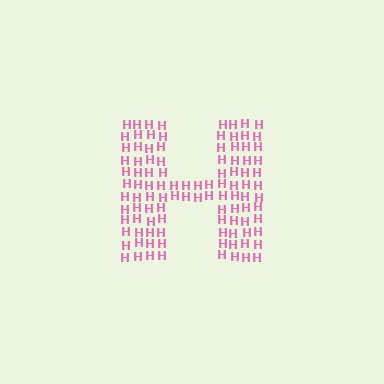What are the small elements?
The small elements are letter H's.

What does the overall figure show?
The overall figure shows the letter H.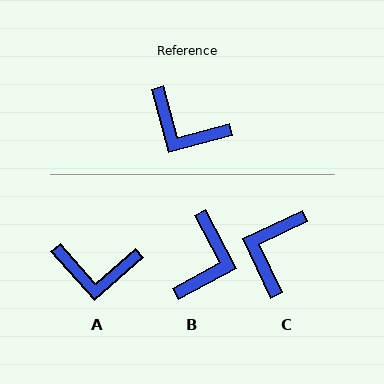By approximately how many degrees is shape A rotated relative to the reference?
Approximately 27 degrees counter-clockwise.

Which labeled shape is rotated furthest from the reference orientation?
B, about 103 degrees away.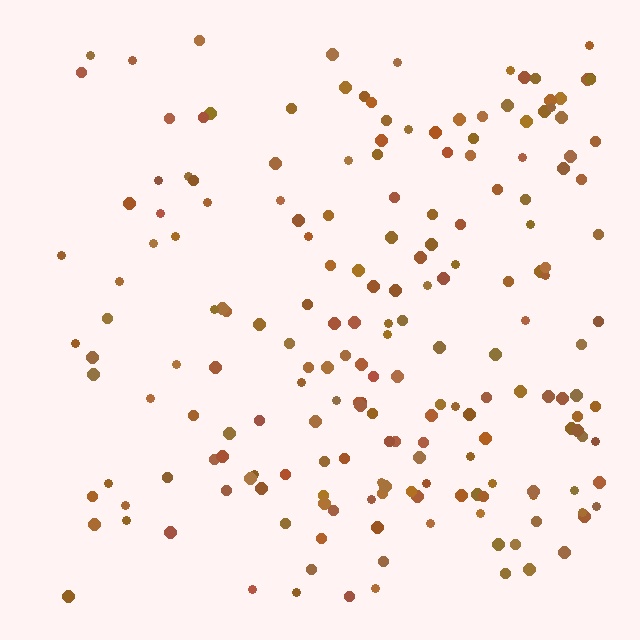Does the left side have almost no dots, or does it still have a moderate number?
Still a moderate number, just noticeably fewer than the right.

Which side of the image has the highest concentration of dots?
The right.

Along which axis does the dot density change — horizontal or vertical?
Horizontal.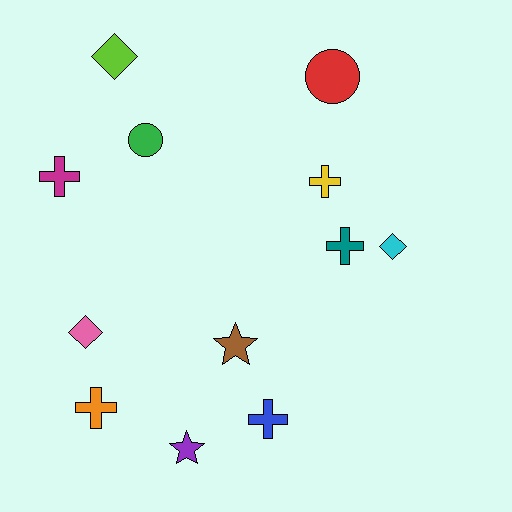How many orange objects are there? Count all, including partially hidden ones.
There is 1 orange object.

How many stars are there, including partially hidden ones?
There are 2 stars.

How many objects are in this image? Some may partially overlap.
There are 12 objects.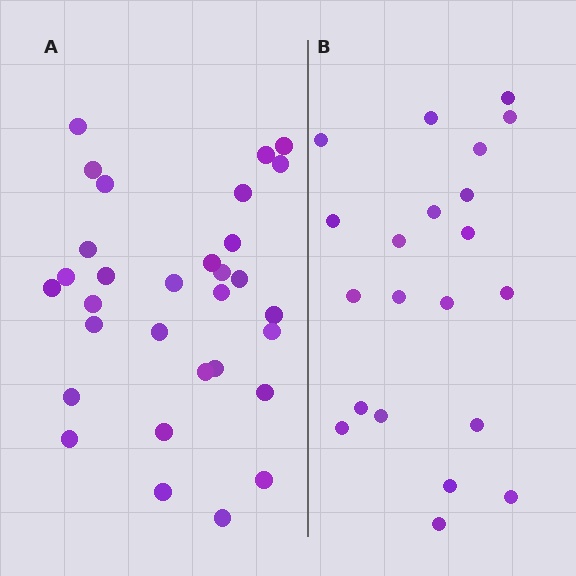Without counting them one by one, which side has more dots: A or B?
Region A (the left region) has more dots.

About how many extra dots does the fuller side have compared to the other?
Region A has roughly 10 or so more dots than region B.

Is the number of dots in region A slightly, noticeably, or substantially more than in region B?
Region A has substantially more. The ratio is roughly 1.5 to 1.